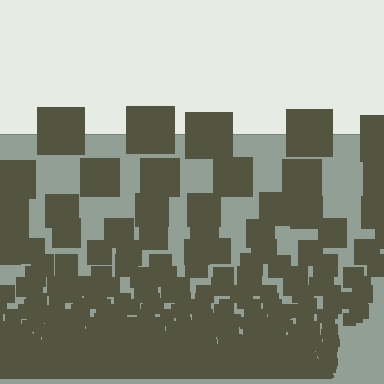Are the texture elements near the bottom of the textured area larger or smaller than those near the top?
Smaller. The gradient is inverted — elements near the bottom are smaller and denser.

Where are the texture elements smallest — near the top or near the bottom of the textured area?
Near the bottom.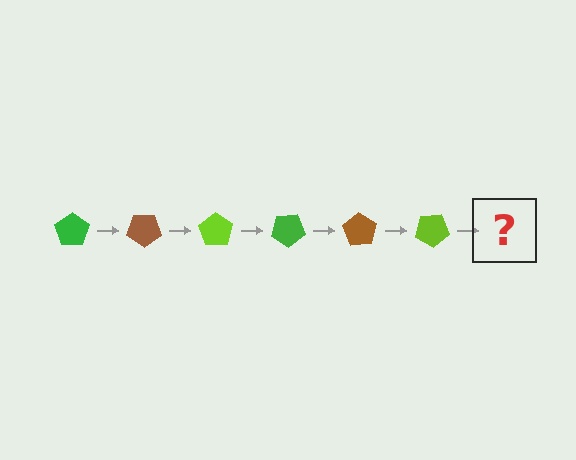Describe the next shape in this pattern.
It should be a green pentagon, rotated 210 degrees from the start.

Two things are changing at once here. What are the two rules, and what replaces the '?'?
The two rules are that it rotates 35 degrees each step and the color cycles through green, brown, and lime. The '?' should be a green pentagon, rotated 210 degrees from the start.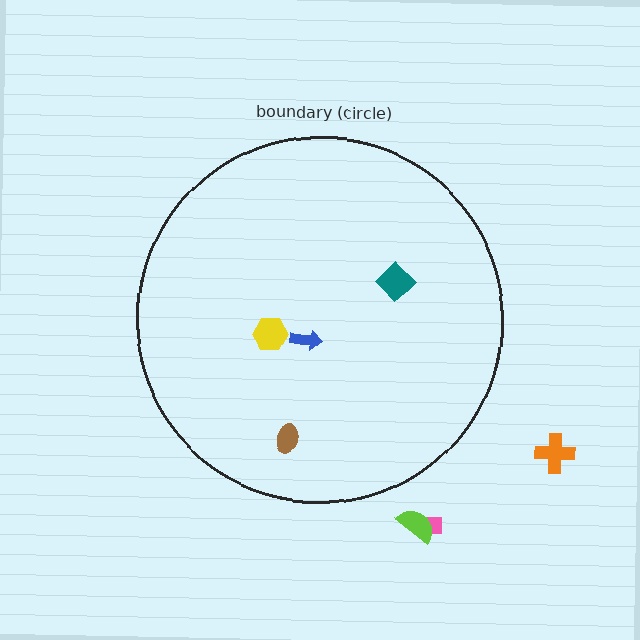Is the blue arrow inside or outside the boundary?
Inside.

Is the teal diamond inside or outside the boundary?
Inside.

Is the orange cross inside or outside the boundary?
Outside.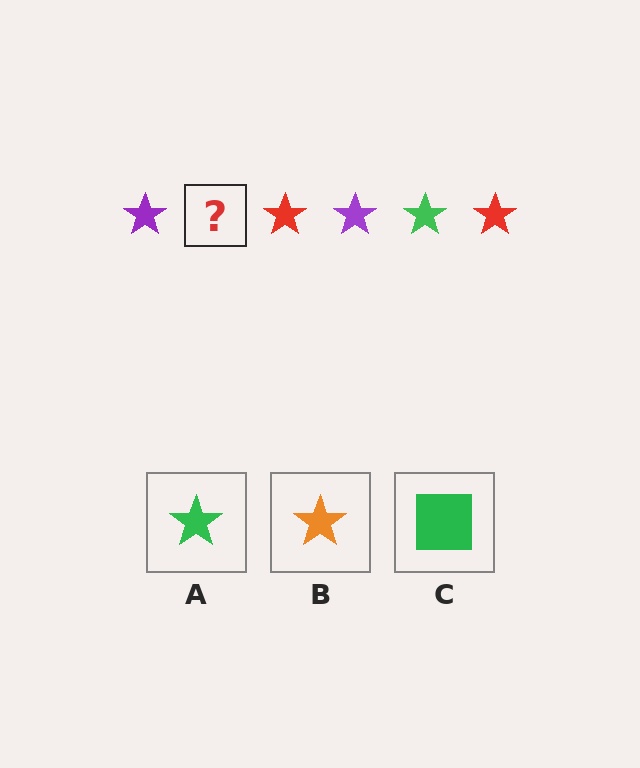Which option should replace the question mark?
Option A.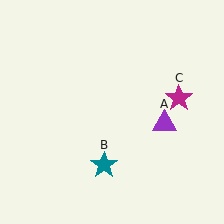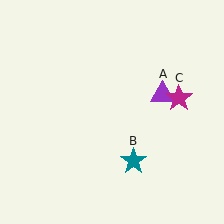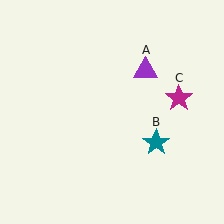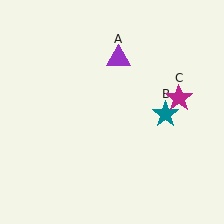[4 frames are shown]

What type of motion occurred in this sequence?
The purple triangle (object A), teal star (object B) rotated counterclockwise around the center of the scene.